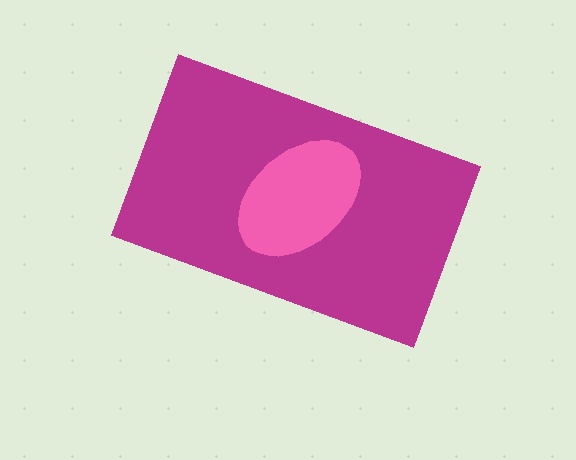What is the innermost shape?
The pink ellipse.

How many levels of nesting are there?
2.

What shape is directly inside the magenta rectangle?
The pink ellipse.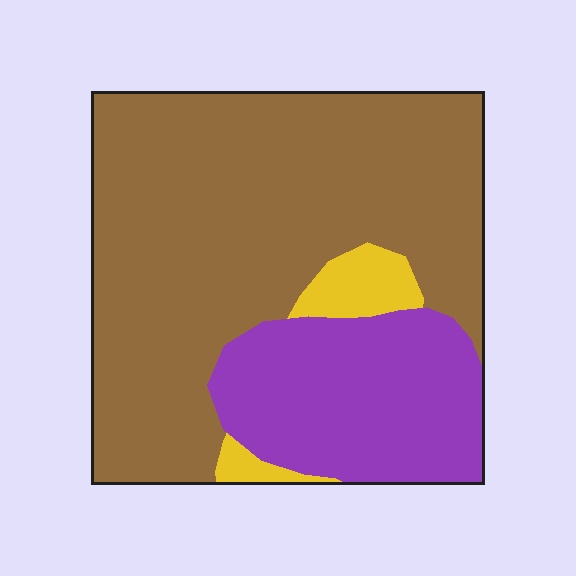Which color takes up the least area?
Yellow, at roughly 5%.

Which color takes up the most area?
Brown, at roughly 65%.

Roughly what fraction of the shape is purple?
Purple covers around 25% of the shape.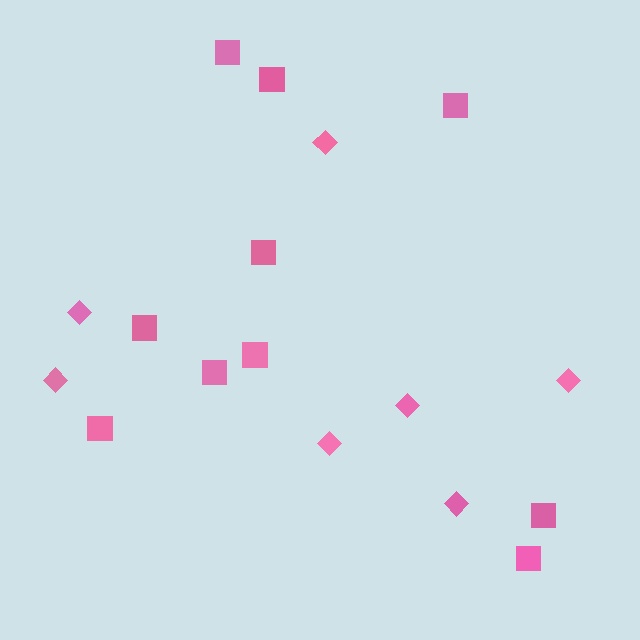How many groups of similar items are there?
There are 2 groups: one group of squares (10) and one group of diamonds (7).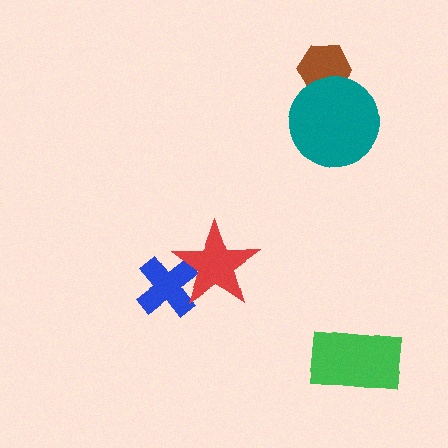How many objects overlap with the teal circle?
1 object overlaps with the teal circle.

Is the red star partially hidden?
No, no other shape covers it.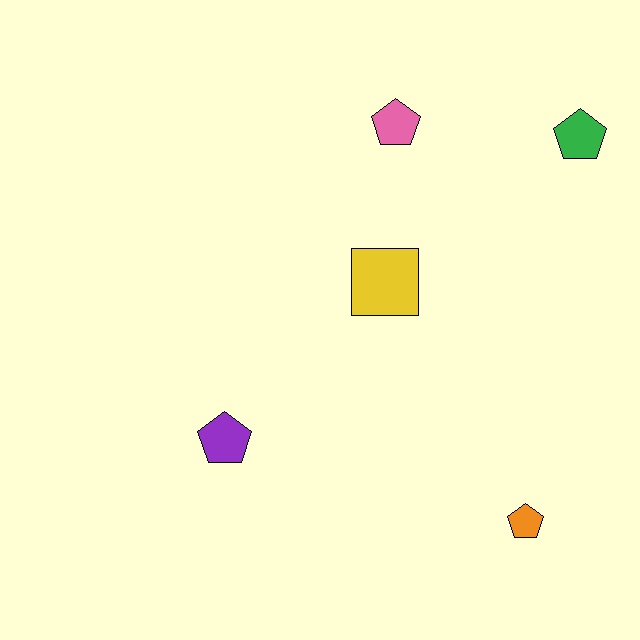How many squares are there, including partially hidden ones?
There is 1 square.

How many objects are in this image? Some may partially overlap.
There are 5 objects.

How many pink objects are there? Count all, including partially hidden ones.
There is 1 pink object.